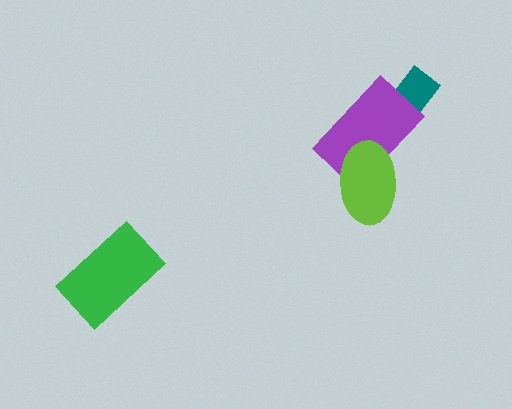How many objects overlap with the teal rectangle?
1 object overlaps with the teal rectangle.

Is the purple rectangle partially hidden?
Yes, it is partially covered by another shape.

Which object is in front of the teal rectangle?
The purple rectangle is in front of the teal rectangle.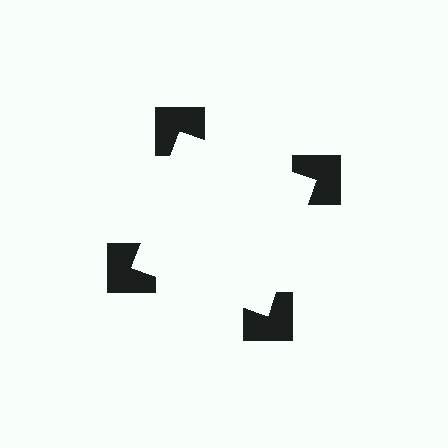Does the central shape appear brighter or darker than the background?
It typically appears slightly brighter than the background, even though no actual brightness change is drawn.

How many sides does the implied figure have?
4 sides.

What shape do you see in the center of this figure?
An illusory square — its edges are inferred from the aligned wedge cuts in the notched squares, not physically drawn.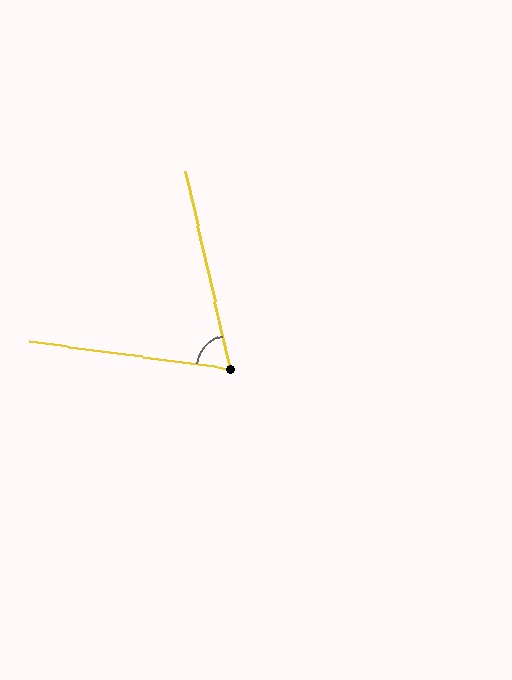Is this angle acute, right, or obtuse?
It is acute.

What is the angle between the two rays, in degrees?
Approximately 70 degrees.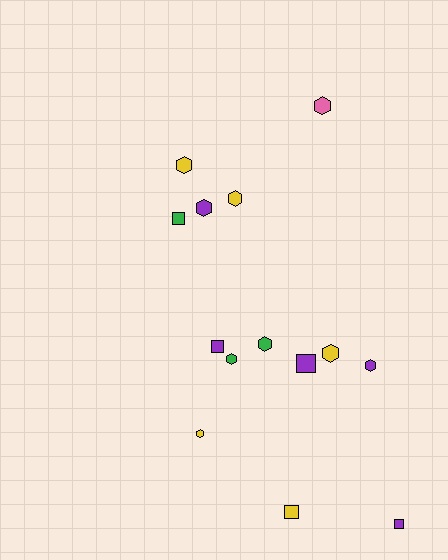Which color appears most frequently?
Yellow, with 5 objects.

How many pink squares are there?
There are no pink squares.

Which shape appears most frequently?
Hexagon, with 9 objects.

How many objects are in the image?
There are 14 objects.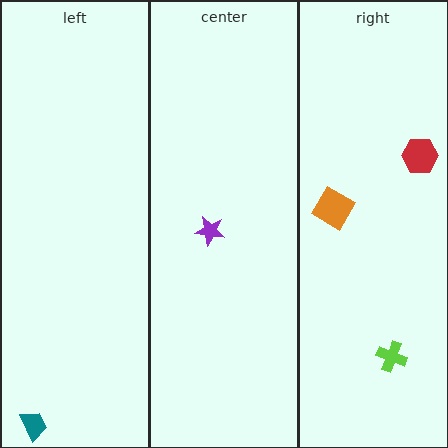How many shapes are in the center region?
1.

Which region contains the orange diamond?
The right region.